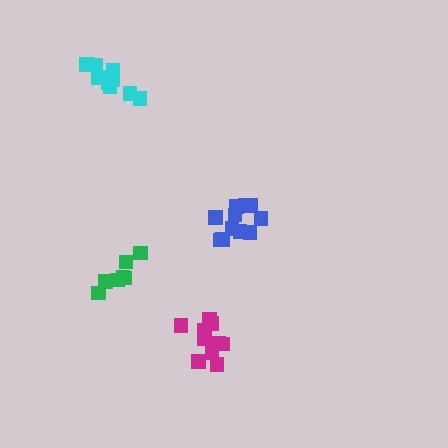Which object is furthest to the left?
The cyan cluster is leftmost.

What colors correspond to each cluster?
The clusters are colored: magenta, blue, green, cyan.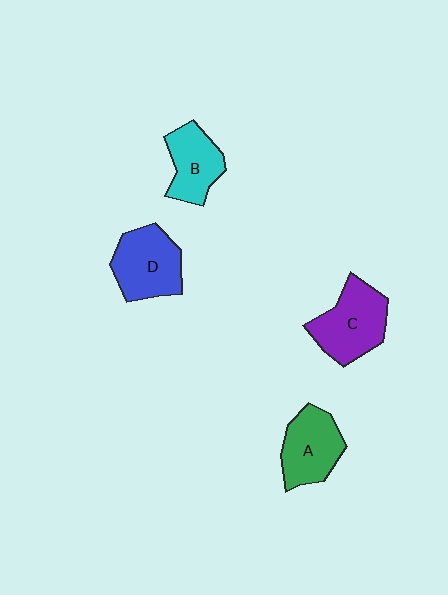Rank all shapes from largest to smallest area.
From largest to smallest: C (purple), D (blue), A (green), B (cyan).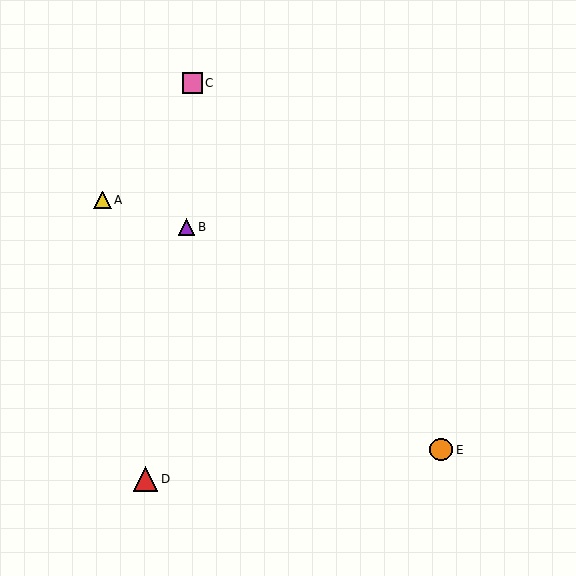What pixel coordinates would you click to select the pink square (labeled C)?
Click at (192, 83) to select the pink square C.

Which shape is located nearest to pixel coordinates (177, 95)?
The pink square (labeled C) at (192, 83) is nearest to that location.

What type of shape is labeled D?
Shape D is a red triangle.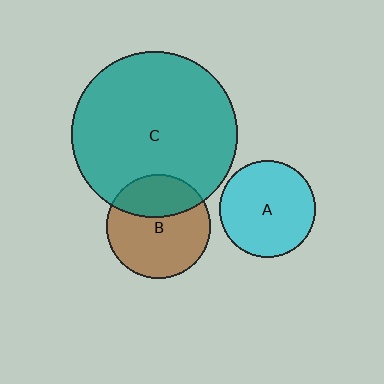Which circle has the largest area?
Circle C (teal).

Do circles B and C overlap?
Yes.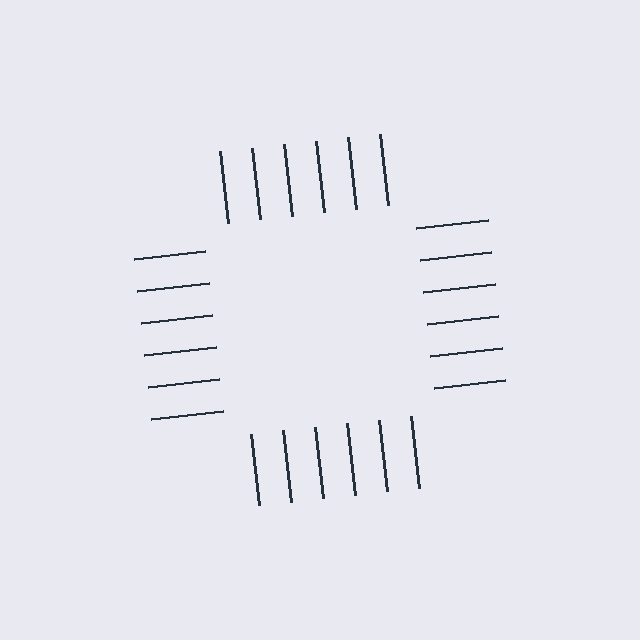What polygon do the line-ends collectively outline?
An illusory square — the line segments terminate on its edges but no continuous stroke is drawn.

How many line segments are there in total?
24 — 6 along each of the 4 edges.